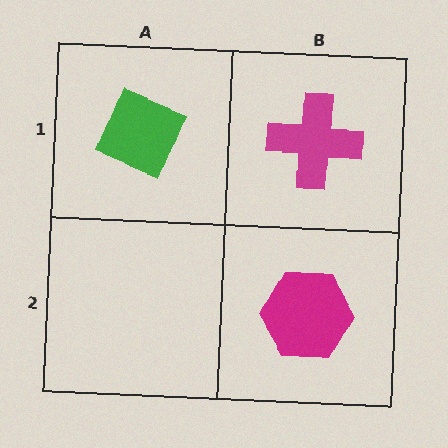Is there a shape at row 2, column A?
No, that cell is empty.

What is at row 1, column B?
A magenta cross.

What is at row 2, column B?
A magenta hexagon.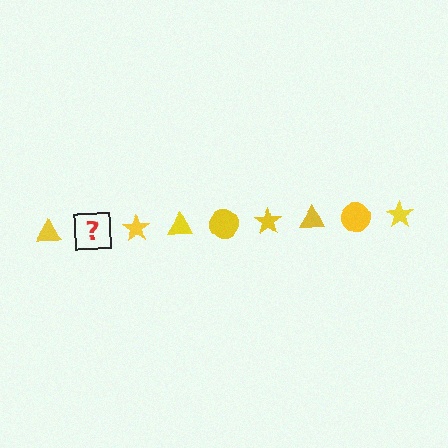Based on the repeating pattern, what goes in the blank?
The blank should be a yellow circle.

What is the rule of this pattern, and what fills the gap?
The rule is that the pattern cycles through triangle, circle, star shapes in yellow. The gap should be filled with a yellow circle.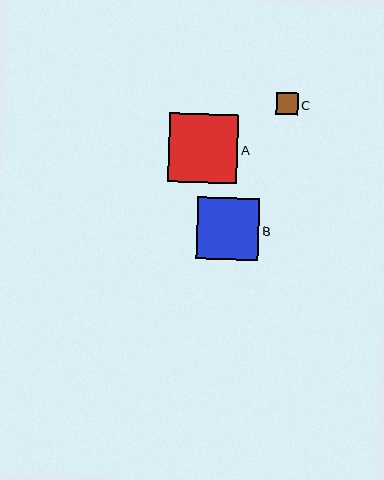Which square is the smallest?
Square C is the smallest with a size of approximately 21 pixels.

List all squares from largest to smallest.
From largest to smallest: A, B, C.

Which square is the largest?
Square A is the largest with a size of approximately 69 pixels.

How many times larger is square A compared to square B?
Square A is approximately 1.1 times the size of square B.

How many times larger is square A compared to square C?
Square A is approximately 3.2 times the size of square C.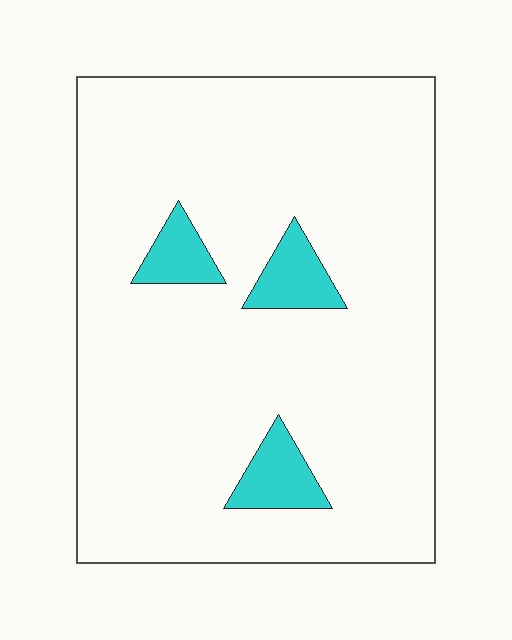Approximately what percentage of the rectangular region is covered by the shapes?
Approximately 10%.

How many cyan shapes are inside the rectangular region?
3.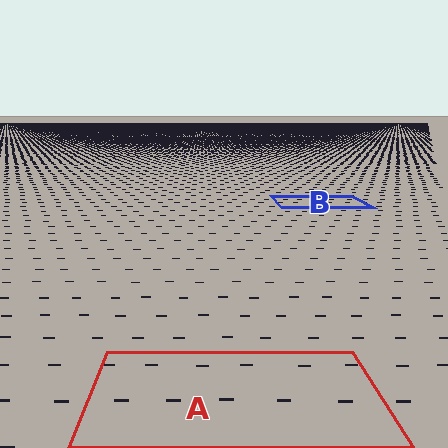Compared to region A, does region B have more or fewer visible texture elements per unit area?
Region B has more texture elements per unit area — they are packed more densely because it is farther away.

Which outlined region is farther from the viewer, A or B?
Region B is farther from the viewer — the texture elements inside it appear smaller and more densely packed.